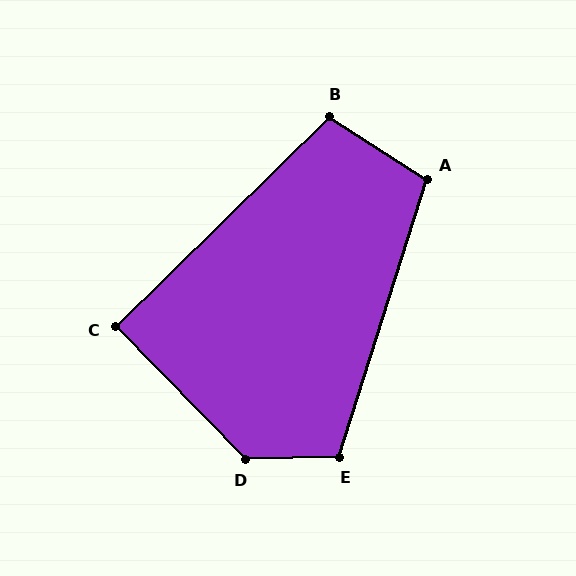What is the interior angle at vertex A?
Approximately 105 degrees (obtuse).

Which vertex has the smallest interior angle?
C, at approximately 90 degrees.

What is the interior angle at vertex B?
Approximately 103 degrees (obtuse).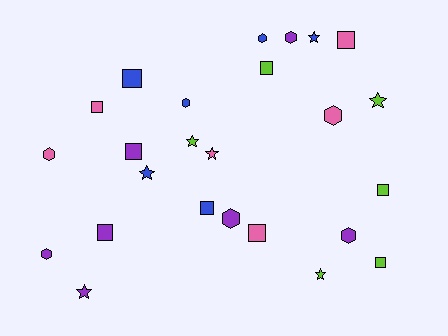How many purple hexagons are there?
There are 4 purple hexagons.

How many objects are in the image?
There are 25 objects.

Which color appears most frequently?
Purple, with 7 objects.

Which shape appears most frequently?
Square, with 10 objects.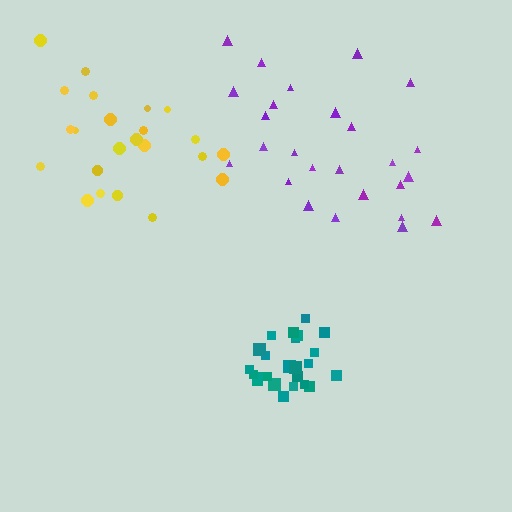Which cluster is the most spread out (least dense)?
Purple.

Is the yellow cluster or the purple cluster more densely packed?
Yellow.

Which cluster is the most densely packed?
Teal.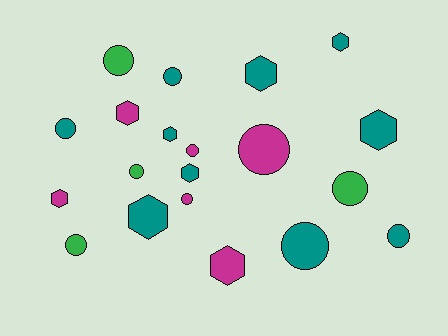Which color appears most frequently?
Teal, with 10 objects.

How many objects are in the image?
There are 20 objects.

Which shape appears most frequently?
Circle, with 11 objects.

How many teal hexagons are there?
There are 6 teal hexagons.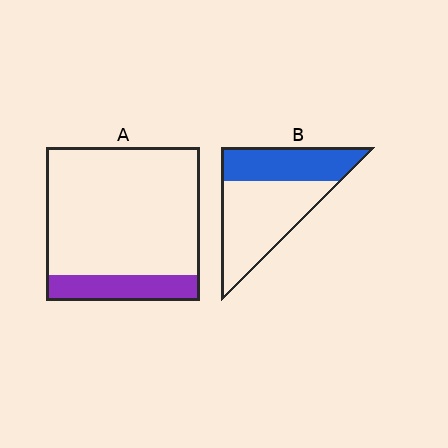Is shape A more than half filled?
No.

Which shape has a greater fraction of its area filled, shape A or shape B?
Shape B.